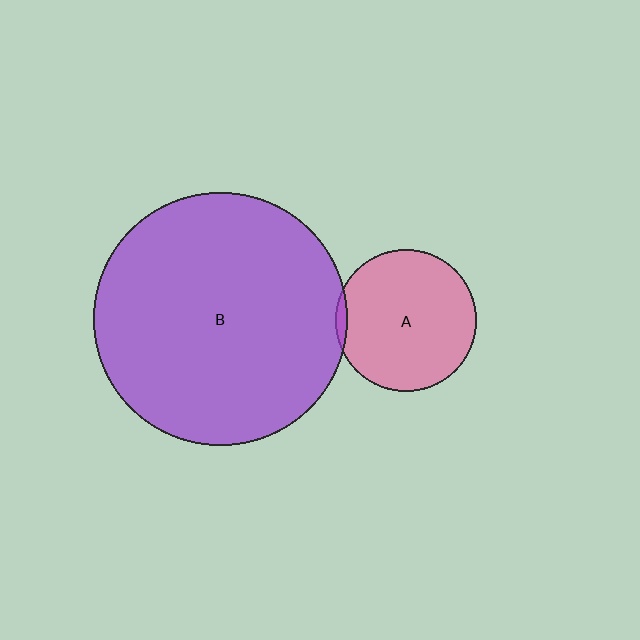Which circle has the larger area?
Circle B (purple).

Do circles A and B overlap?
Yes.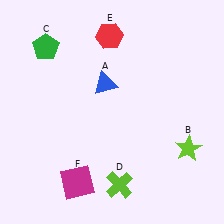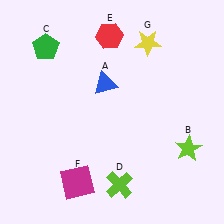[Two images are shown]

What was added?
A yellow star (G) was added in Image 2.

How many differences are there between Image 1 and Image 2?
There is 1 difference between the two images.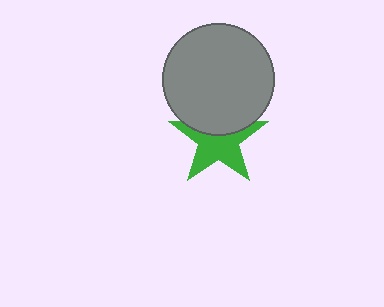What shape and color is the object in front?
The object in front is a gray circle.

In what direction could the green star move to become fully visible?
The green star could move down. That would shift it out from behind the gray circle entirely.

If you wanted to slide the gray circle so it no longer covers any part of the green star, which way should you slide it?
Slide it up — that is the most direct way to separate the two shapes.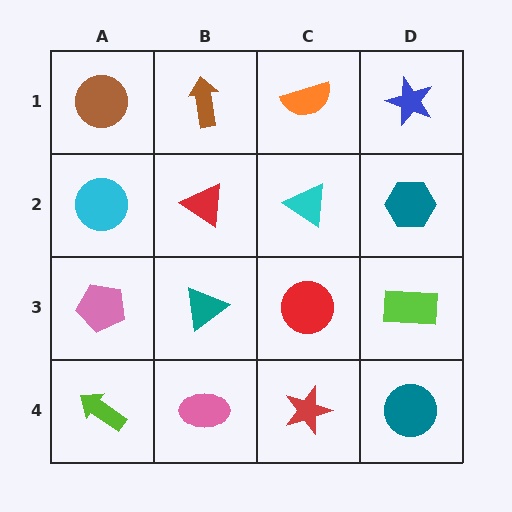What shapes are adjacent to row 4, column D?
A lime rectangle (row 3, column D), a red star (row 4, column C).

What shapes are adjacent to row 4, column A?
A pink pentagon (row 3, column A), a pink ellipse (row 4, column B).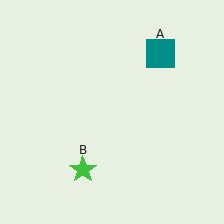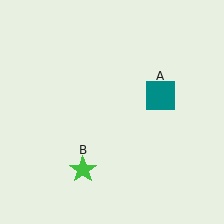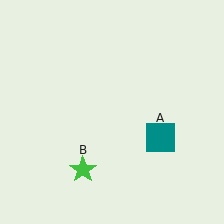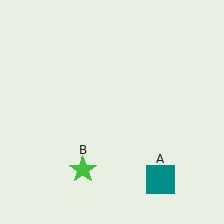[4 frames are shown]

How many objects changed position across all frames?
1 object changed position: teal square (object A).